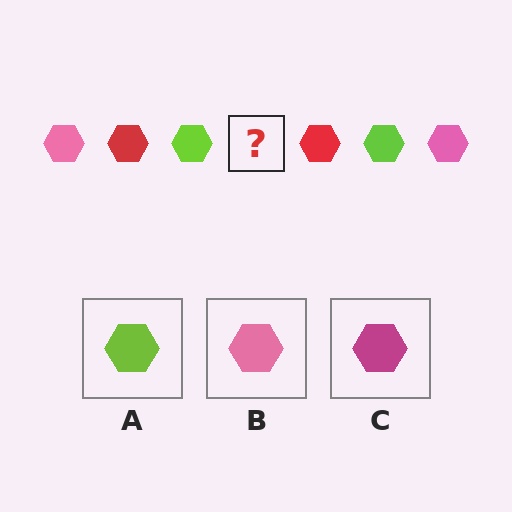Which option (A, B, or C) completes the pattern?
B.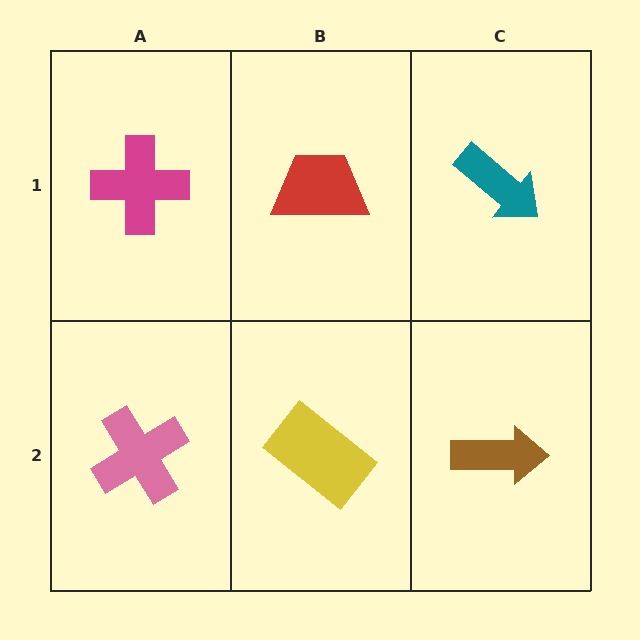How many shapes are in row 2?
3 shapes.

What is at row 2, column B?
A yellow rectangle.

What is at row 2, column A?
A pink cross.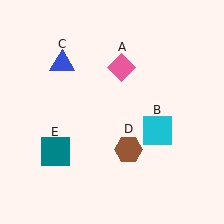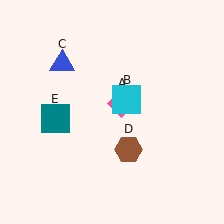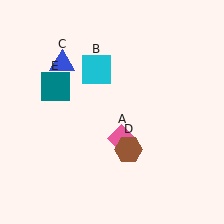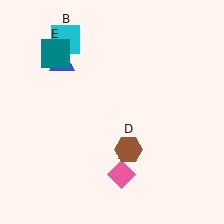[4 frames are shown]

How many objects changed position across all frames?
3 objects changed position: pink diamond (object A), cyan square (object B), teal square (object E).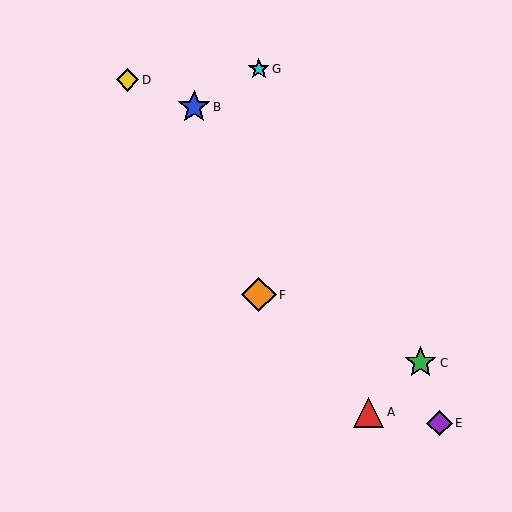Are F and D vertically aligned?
No, F is at x≈259 and D is at x≈128.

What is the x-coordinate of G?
Object G is at x≈259.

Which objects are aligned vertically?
Objects F, G are aligned vertically.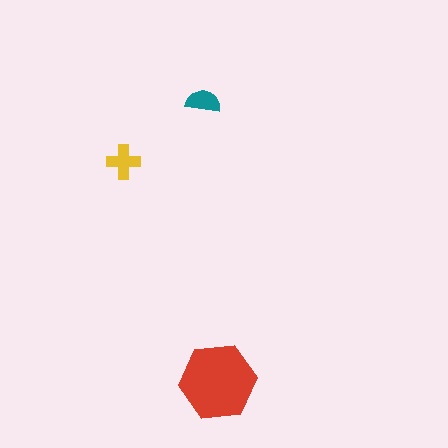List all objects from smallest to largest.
The teal semicircle, the yellow cross, the red hexagon.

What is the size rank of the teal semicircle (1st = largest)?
3rd.